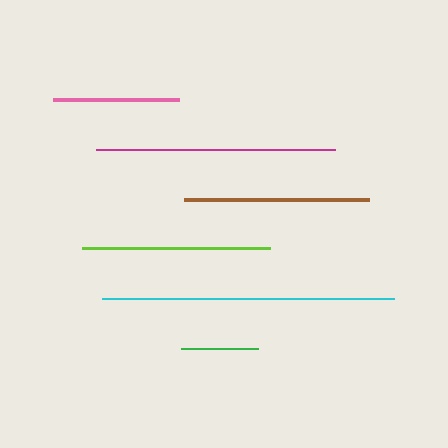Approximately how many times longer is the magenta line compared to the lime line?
The magenta line is approximately 1.3 times the length of the lime line.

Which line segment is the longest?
The cyan line is the longest at approximately 292 pixels.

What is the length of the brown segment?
The brown segment is approximately 185 pixels long.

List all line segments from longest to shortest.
From longest to shortest: cyan, magenta, lime, brown, pink, green.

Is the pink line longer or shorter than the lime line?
The lime line is longer than the pink line.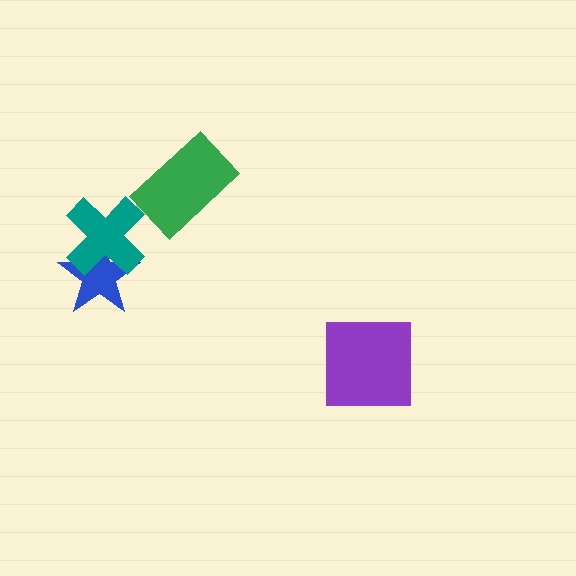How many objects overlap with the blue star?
1 object overlaps with the blue star.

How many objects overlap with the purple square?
0 objects overlap with the purple square.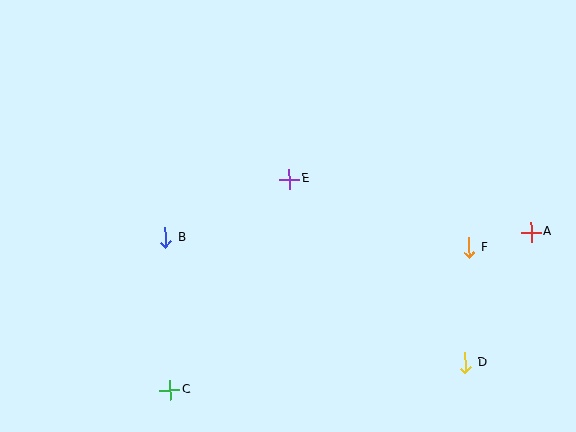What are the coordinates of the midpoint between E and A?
The midpoint between E and A is at (410, 206).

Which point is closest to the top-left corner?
Point B is closest to the top-left corner.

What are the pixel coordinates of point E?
Point E is at (289, 179).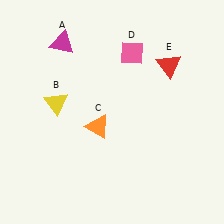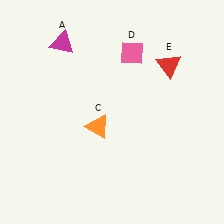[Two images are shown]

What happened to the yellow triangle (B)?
The yellow triangle (B) was removed in Image 2. It was in the top-left area of Image 1.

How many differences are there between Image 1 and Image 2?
There is 1 difference between the two images.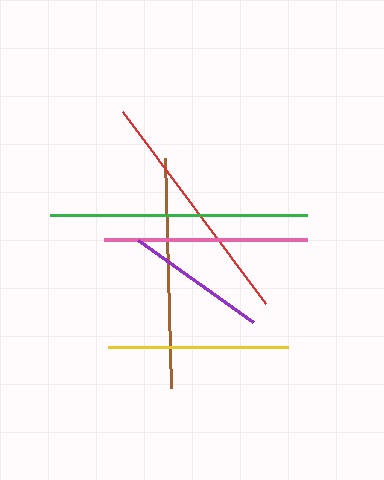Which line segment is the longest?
The green line is the longest at approximately 257 pixels.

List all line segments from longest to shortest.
From longest to shortest: green, red, brown, pink, yellow, purple.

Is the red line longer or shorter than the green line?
The green line is longer than the red line.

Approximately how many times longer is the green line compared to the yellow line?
The green line is approximately 1.4 times the length of the yellow line.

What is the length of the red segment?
The red segment is approximately 239 pixels long.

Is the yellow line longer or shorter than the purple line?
The yellow line is longer than the purple line.